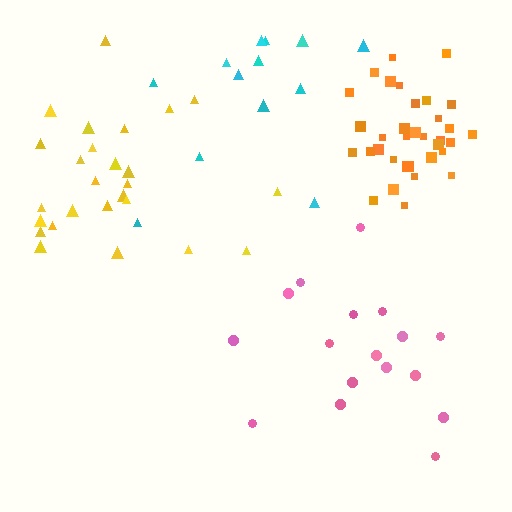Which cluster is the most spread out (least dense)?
Cyan.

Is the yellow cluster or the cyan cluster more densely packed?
Yellow.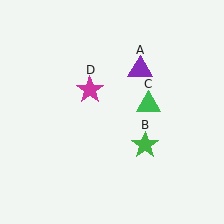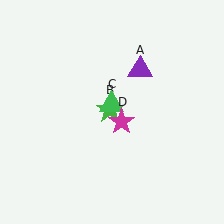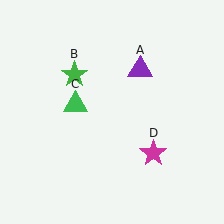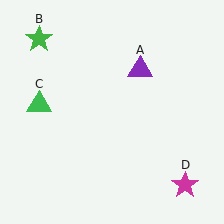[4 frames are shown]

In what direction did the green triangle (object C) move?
The green triangle (object C) moved left.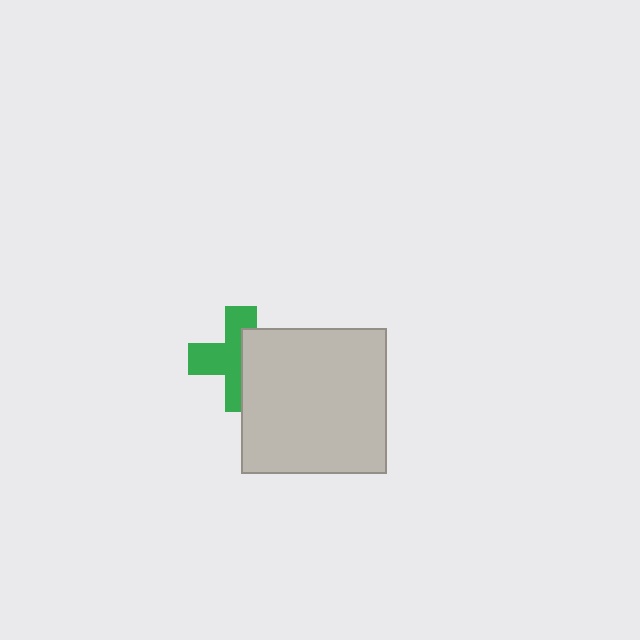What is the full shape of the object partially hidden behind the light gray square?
The partially hidden object is a green cross.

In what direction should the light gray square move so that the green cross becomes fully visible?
The light gray square should move right. That is the shortest direction to clear the overlap and leave the green cross fully visible.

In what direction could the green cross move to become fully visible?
The green cross could move left. That would shift it out from behind the light gray square entirely.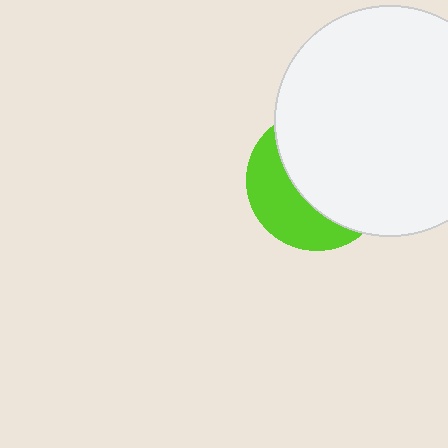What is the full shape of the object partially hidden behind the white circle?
The partially hidden object is a lime circle.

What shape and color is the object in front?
The object in front is a white circle.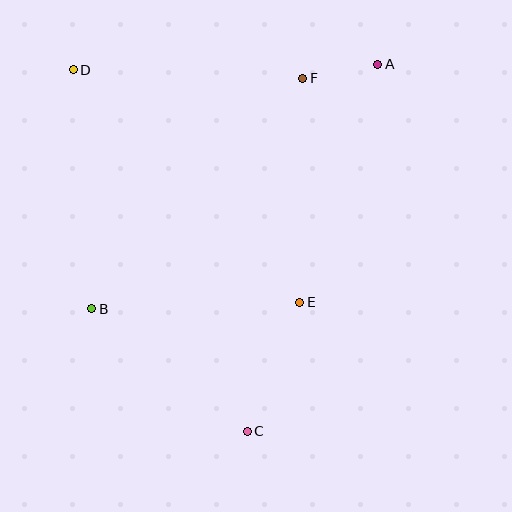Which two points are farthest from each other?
Points C and D are farthest from each other.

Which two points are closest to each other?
Points A and F are closest to each other.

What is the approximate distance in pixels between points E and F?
The distance between E and F is approximately 224 pixels.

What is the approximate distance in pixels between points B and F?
The distance between B and F is approximately 313 pixels.